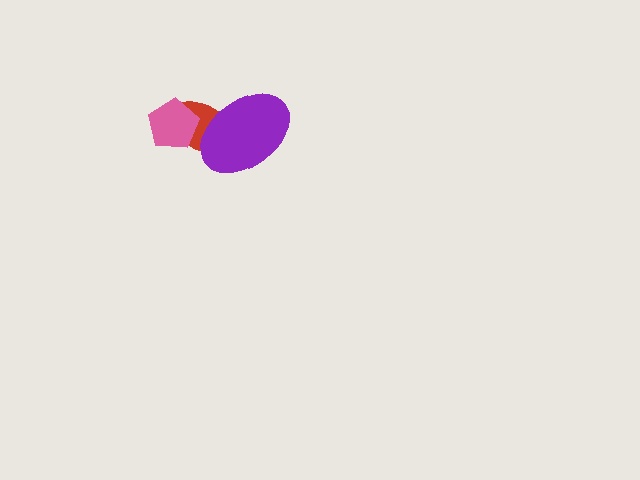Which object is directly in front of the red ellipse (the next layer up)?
The purple ellipse is directly in front of the red ellipse.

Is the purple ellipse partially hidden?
No, no other shape covers it.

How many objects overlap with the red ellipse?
2 objects overlap with the red ellipse.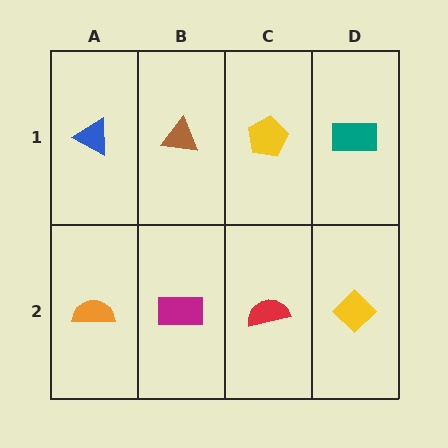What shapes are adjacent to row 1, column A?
An orange semicircle (row 2, column A), a brown triangle (row 1, column B).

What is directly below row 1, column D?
A yellow diamond.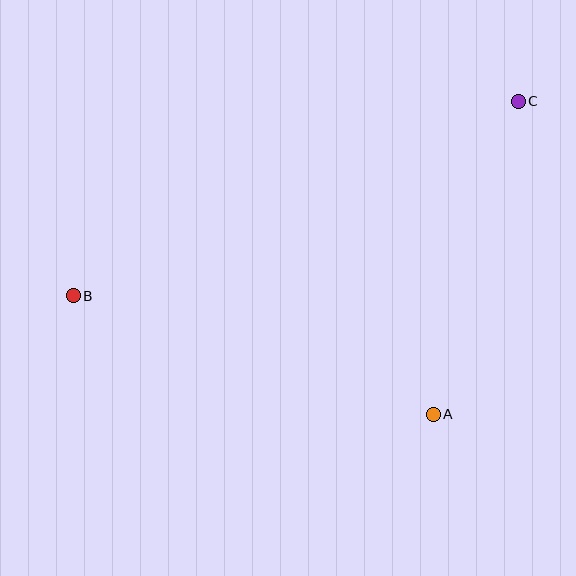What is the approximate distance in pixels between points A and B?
The distance between A and B is approximately 379 pixels.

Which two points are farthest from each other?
Points B and C are farthest from each other.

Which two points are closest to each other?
Points A and C are closest to each other.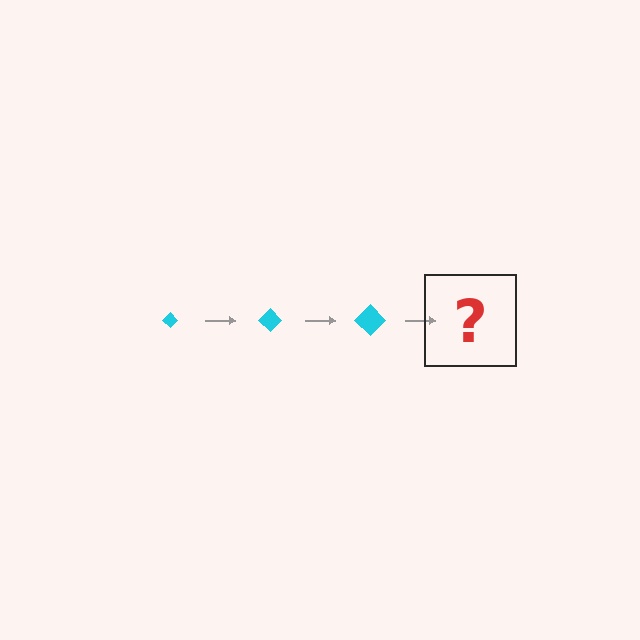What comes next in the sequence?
The next element should be a cyan diamond, larger than the previous one.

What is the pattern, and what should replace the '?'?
The pattern is that the diamond gets progressively larger each step. The '?' should be a cyan diamond, larger than the previous one.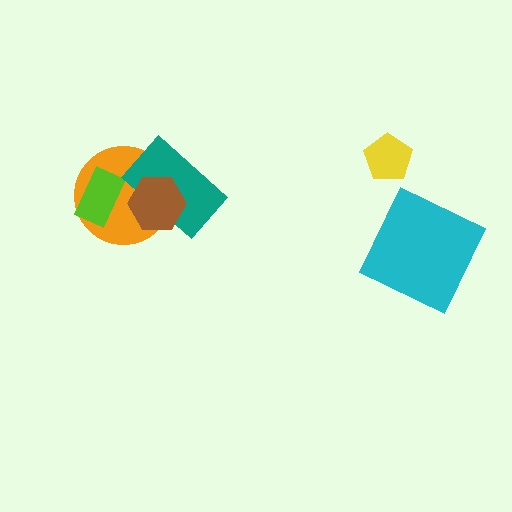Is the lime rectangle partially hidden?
No, no other shape covers it.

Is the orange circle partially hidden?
Yes, it is partially covered by another shape.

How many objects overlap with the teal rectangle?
2 objects overlap with the teal rectangle.